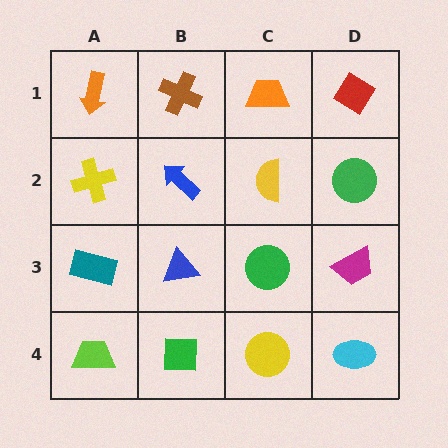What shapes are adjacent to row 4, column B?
A blue triangle (row 3, column B), a lime trapezoid (row 4, column A), a yellow circle (row 4, column C).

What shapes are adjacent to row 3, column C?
A yellow semicircle (row 2, column C), a yellow circle (row 4, column C), a blue triangle (row 3, column B), a magenta trapezoid (row 3, column D).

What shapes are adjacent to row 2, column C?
An orange trapezoid (row 1, column C), a green circle (row 3, column C), a blue arrow (row 2, column B), a green circle (row 2, column D).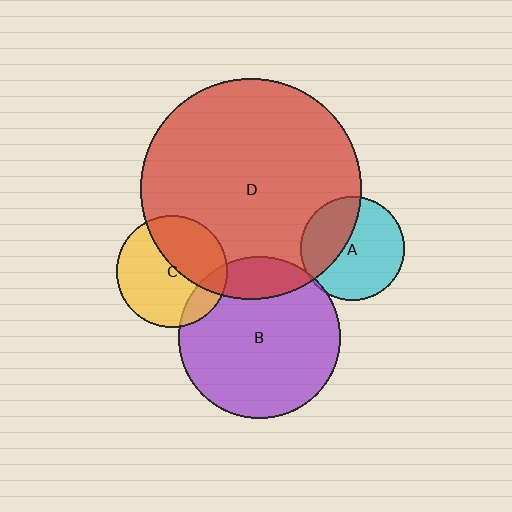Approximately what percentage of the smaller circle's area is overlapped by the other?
Approximately 15%.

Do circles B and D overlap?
Yes.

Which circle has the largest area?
Circle D (red).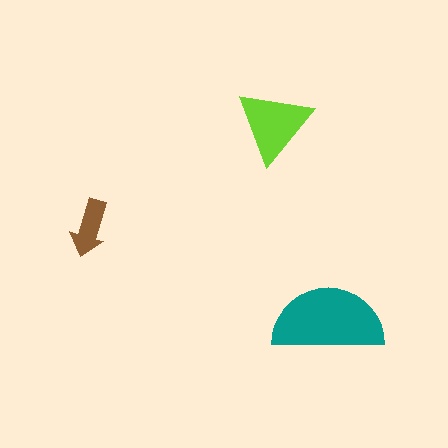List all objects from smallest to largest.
The brown arrow, the lime triangle, the teal semicircle.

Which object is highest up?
The lime triangle is topmost.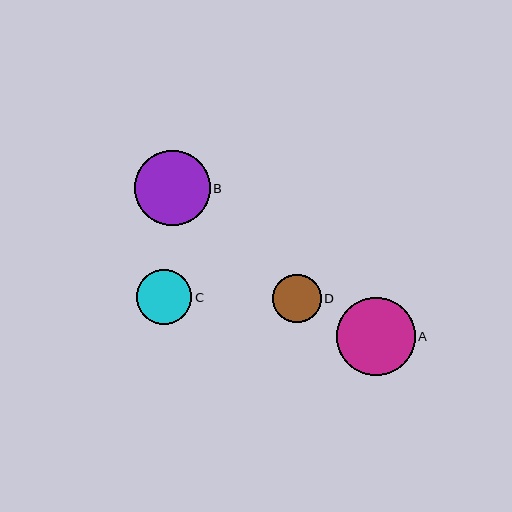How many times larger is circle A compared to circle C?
Circle A is approximately 1.4 times the size of circle C.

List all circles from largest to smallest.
From largest to smallest: A, B, C, D.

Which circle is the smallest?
Circle D is the smallest with a size of approximately 48 pixels.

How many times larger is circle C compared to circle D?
Circle C is approximately 1.1 times the size of circle D.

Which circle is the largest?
Circle A is the largest with a size of approximately 78 pixels.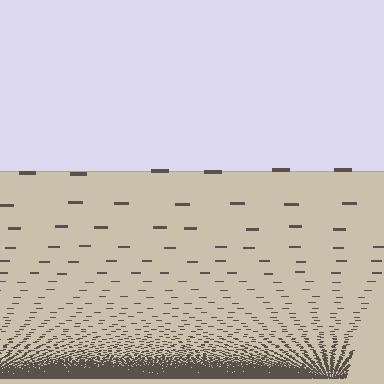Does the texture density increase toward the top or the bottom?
Density increases toward the bottom.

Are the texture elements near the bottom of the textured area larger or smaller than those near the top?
Smaller. The gradient is inverted — elements near the bottom are smaller and denser.